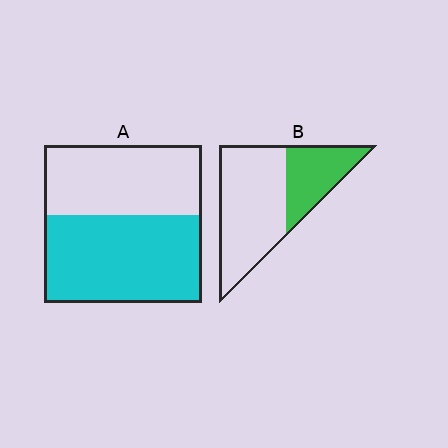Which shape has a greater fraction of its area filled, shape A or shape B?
Shape A.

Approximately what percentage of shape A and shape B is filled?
A is approximately 55% and B is approximately 35%.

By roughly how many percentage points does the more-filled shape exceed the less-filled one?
By roughly 20 percentage points (A over B).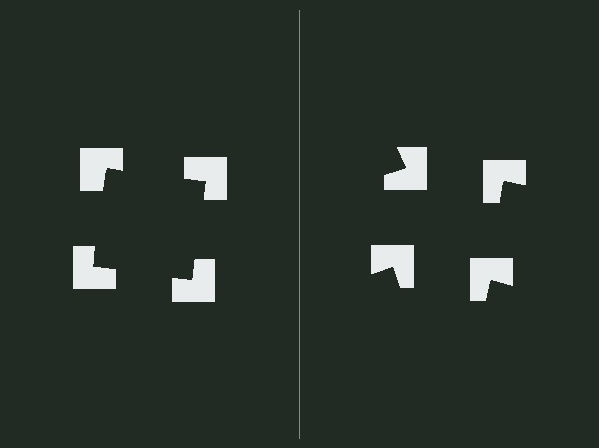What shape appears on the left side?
An illusory square.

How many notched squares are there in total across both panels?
8 — 4 on each side.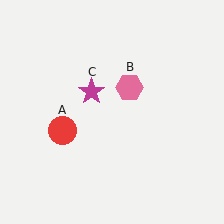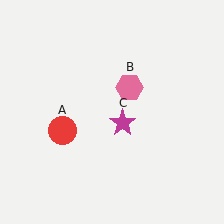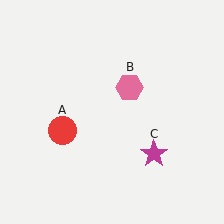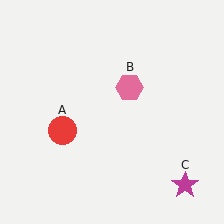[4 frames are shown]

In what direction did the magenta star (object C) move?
The magenta star (object C) moved down and to the right.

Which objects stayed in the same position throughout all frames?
Red circle (object A) and pink hexagon (object B) remained stationary.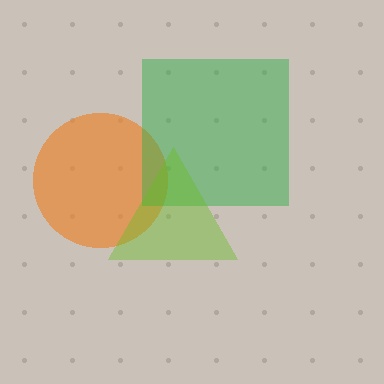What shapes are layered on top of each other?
The layered shapes are: an orange circle, a green square, a lime triangle.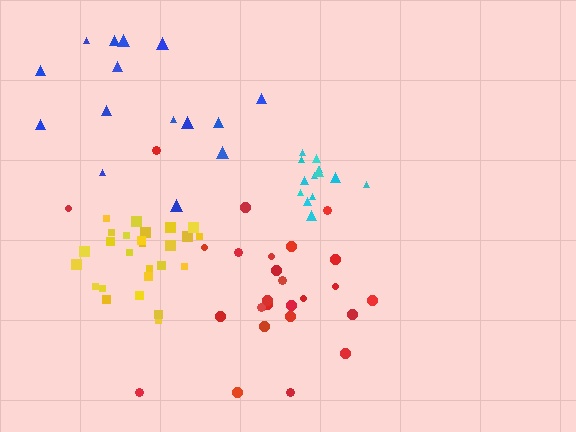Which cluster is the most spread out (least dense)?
Blue.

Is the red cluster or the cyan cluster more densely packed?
Cyan.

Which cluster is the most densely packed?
Cyan.